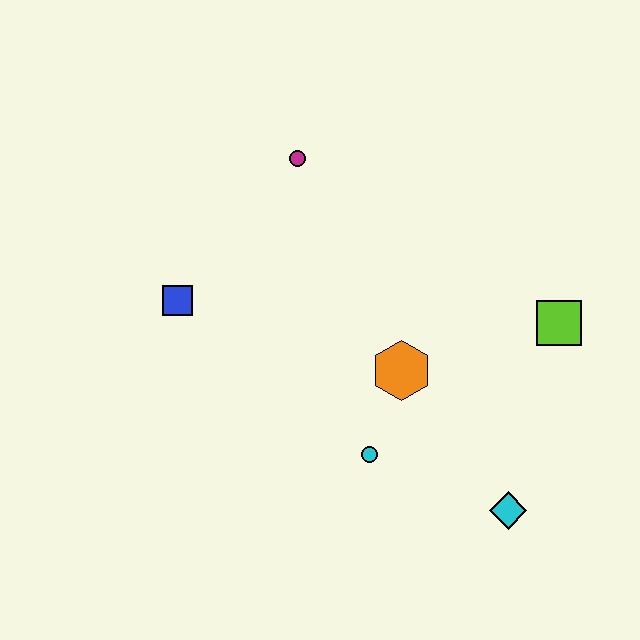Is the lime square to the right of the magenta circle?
Yes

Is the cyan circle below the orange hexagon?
Yes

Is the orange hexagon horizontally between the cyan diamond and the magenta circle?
Yes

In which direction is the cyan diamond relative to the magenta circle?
The cyan diamond is below the magenta circle.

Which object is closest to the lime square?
The orange hexagon is closest to the lime square.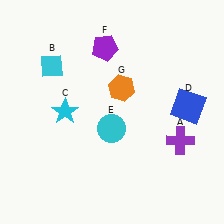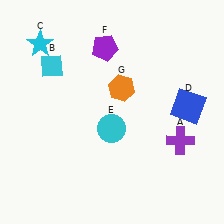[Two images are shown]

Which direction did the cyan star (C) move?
The cyan star (C) moved up.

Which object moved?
The cyan star (C) moved up.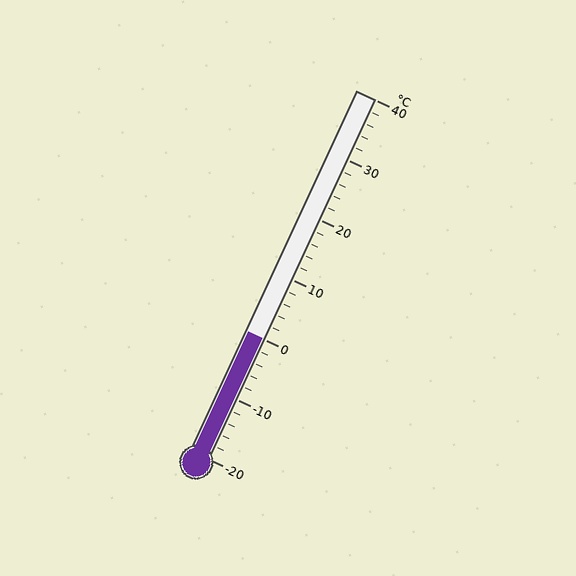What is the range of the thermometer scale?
The thermometer scale ranges from -20°C to 40°C.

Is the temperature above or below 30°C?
The temperature is below 30°C.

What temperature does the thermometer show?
The thermometer shows approximately 0°C.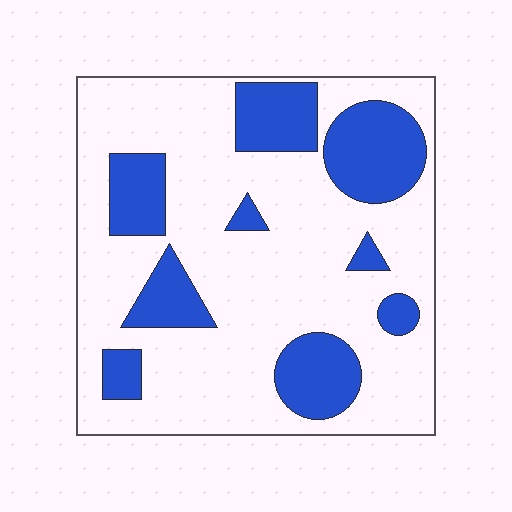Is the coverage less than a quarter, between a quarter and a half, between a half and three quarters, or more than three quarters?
Between a quarter and a half.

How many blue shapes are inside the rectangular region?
9.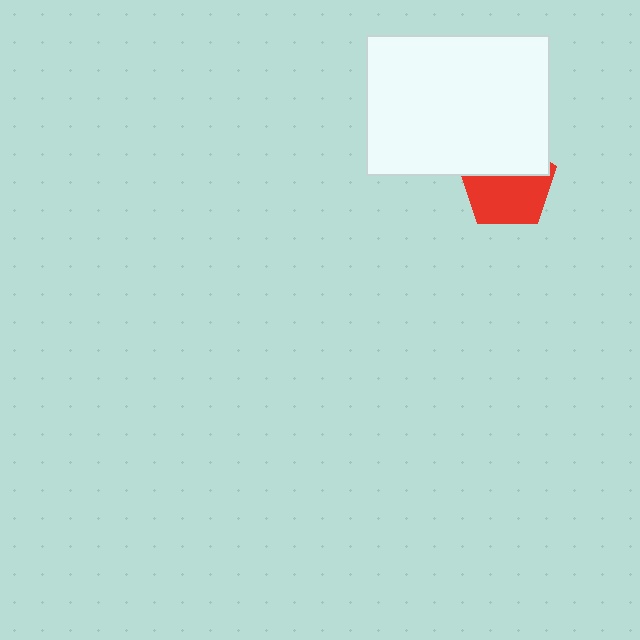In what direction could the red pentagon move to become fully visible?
The red pentagon could move down. That would shift it out from behind the white rectangle entirely.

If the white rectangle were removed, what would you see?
You would see the complete red pentagon.